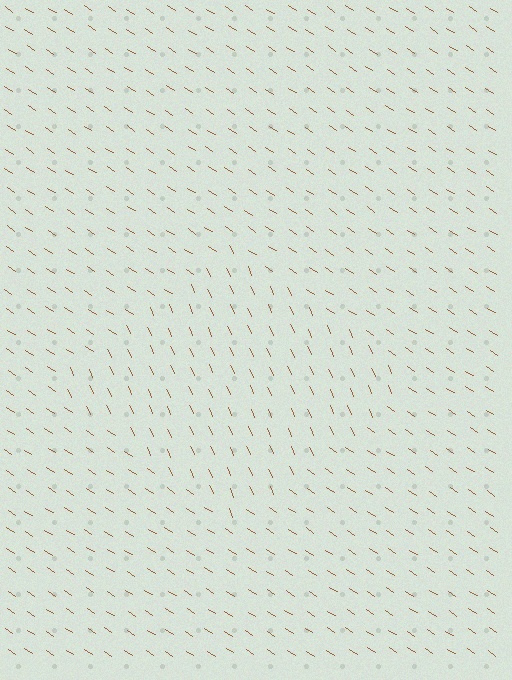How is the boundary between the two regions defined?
The boundary is defined purely by a change in line orientation (approximately 33 degrees difference). All lines are the same color and thickness.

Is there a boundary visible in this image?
Yes, there is a texture boundary formed by a change in line orientation.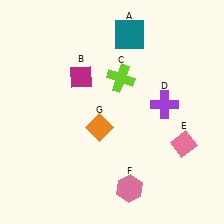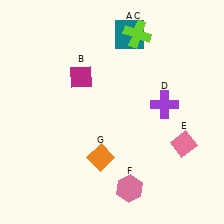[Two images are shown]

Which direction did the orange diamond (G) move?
The orange diamond (G) moved down.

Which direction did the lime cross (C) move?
The lime cross (C) moved up.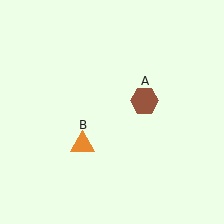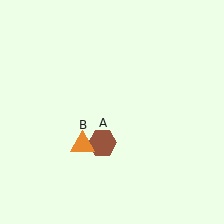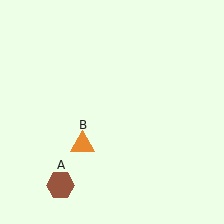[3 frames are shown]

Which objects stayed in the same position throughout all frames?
Orange triangle (object B) remained stationary.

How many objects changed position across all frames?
1 object changed position: brown hexagon (object A).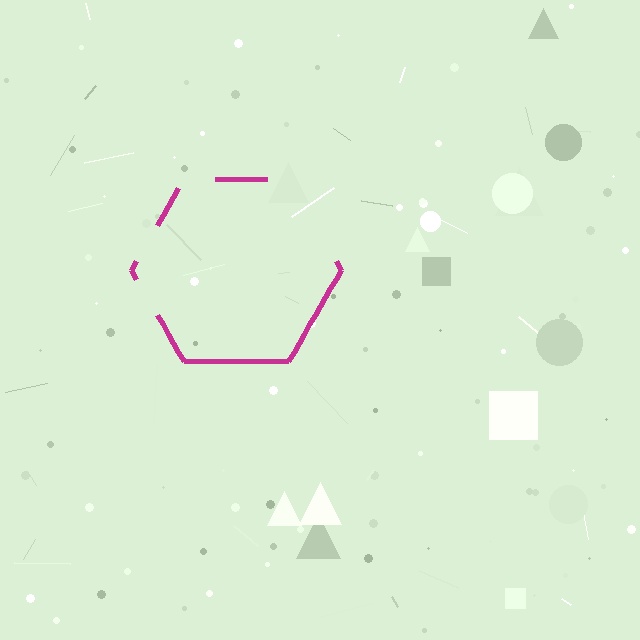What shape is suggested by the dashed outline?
The dashed outline suggests a hexagon.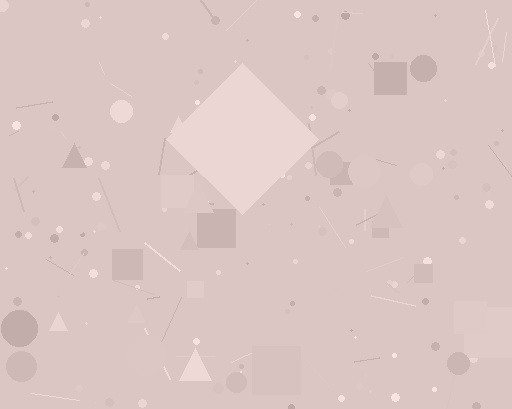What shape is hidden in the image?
A diamond is hidden in the image.